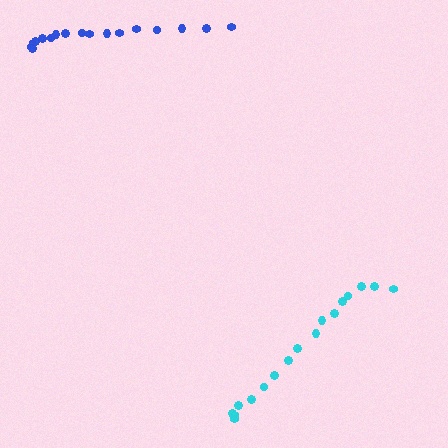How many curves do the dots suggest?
There are 2 distinct paths.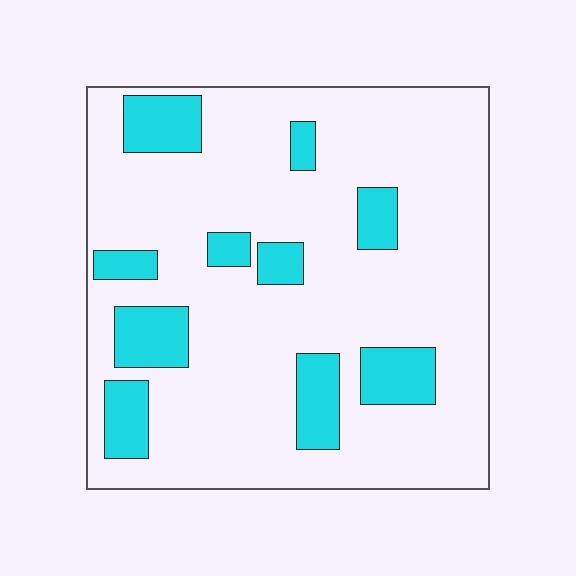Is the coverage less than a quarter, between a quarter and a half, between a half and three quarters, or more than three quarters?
Less than a quarter.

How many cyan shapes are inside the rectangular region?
10.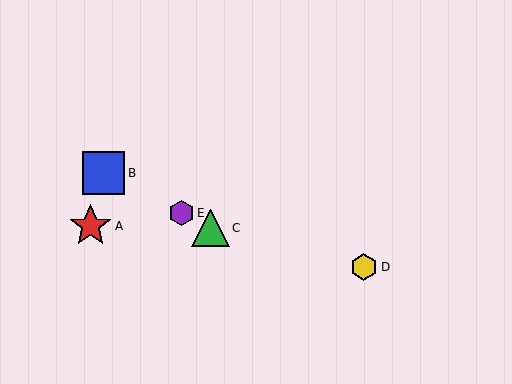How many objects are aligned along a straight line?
3 objects (B, C, E) are aligned along a straight line.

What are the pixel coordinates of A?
Object A is at (90, 226).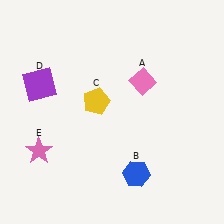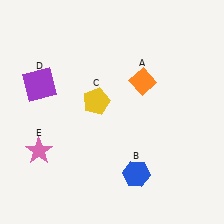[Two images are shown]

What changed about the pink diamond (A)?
In Image 1, A is pink. In Image 2, it changed to orange.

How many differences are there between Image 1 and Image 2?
There is 1 difference between the two images.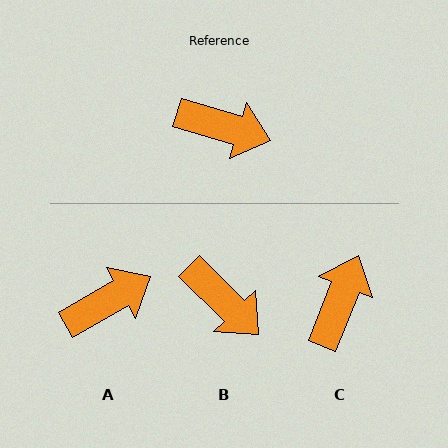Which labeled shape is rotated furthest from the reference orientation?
C, about 85 degrees away.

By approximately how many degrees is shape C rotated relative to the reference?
Approximately 85 degrees counter-clockwise.